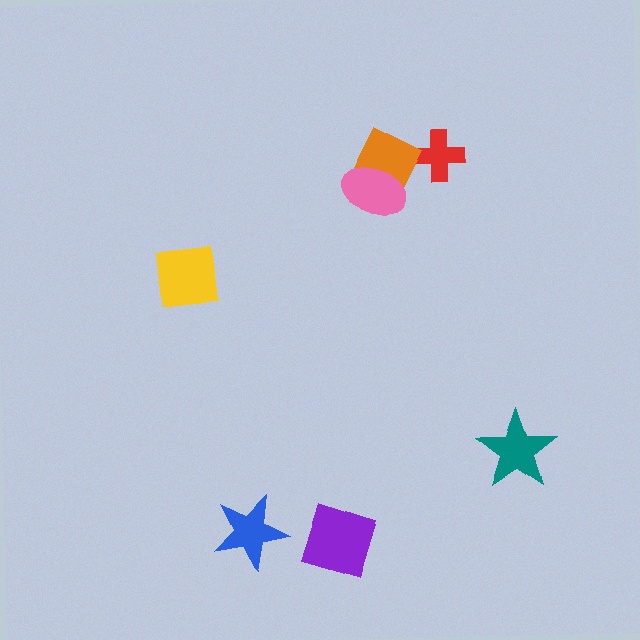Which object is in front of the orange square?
The pink ellipse is in front of the orange square.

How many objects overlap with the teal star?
0 objects overlap with the teal star.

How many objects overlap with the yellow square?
0 objects overlap with the yellow square.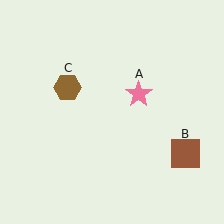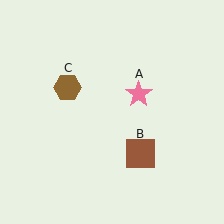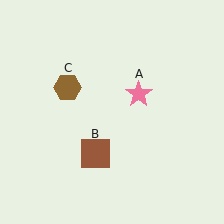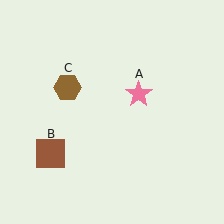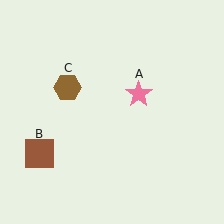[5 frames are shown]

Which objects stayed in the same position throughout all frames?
Pink star (object A) and brown hexagon (object C) remained stationary.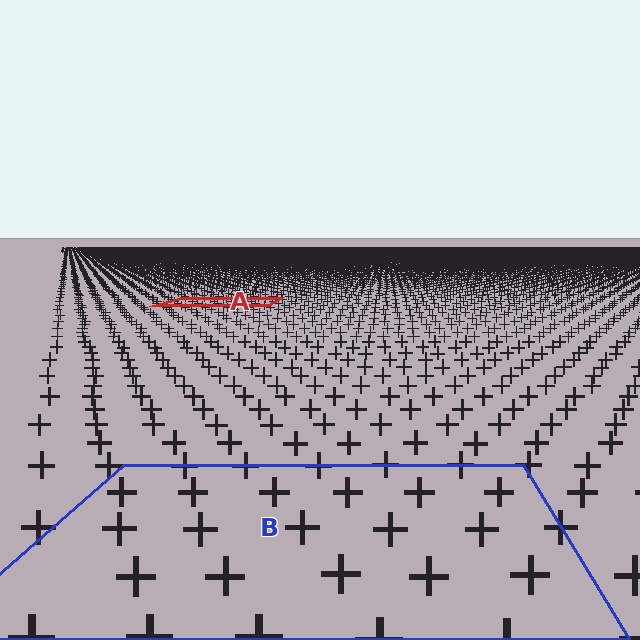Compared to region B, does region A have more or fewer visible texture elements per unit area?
Region A has more texture elements per unit area — they are packed more densely because it is farther away.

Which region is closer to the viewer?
Region B is closer. The texture elements there are larger and more spread out.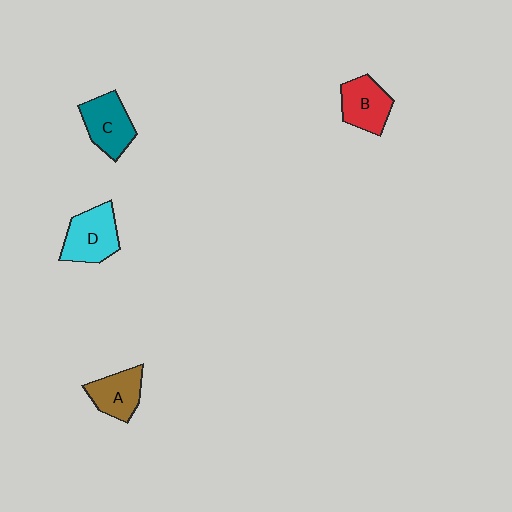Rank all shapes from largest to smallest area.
From largest to smallest: D (cyan), C (teal), B (red), A (brown).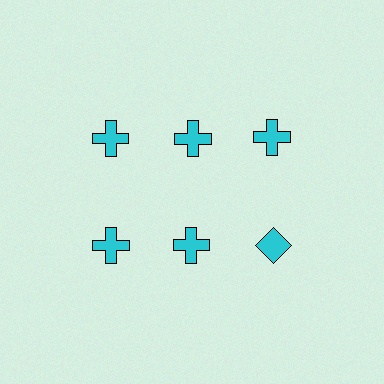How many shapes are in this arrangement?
There are 6 shapes arranged in a grid pattern.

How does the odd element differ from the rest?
It has a different shape: diamond instead of cross.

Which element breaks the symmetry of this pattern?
The cyan diamond in the second row, center column breaks the symmetry. All other shapes are cyan crosses.